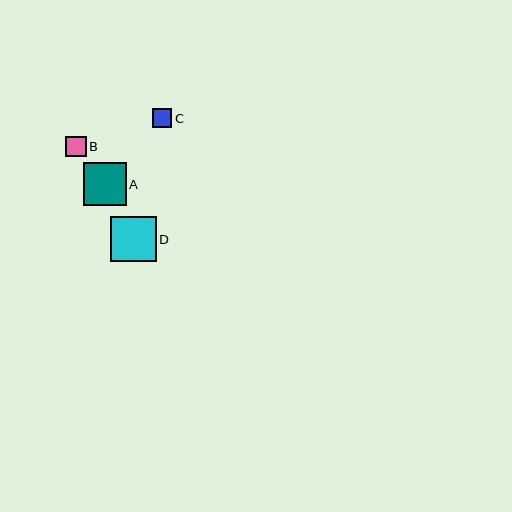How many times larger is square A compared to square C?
Square A is approximately 2.3 times the size of square C.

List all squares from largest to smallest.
From largest to smallest: D, A, B, C.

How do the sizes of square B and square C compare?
Square B and square C are approximately the same size.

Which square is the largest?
Square D is the largest with a size of approximately 46 pixels.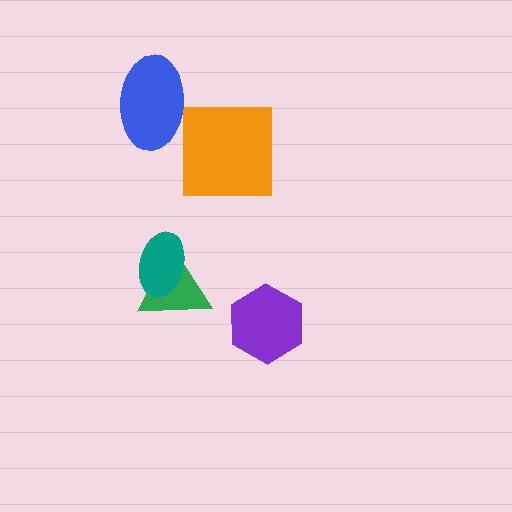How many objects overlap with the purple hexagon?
0 objects overlap with the purple hexagon.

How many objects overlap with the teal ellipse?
1 object overlaps with the teal ellipse.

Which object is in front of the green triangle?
The teal ellipse is in front of the green triangle.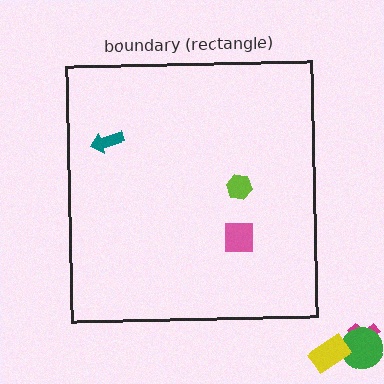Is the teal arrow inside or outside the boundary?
Inside.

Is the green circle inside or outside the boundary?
Outside.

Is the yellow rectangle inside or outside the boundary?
Outside.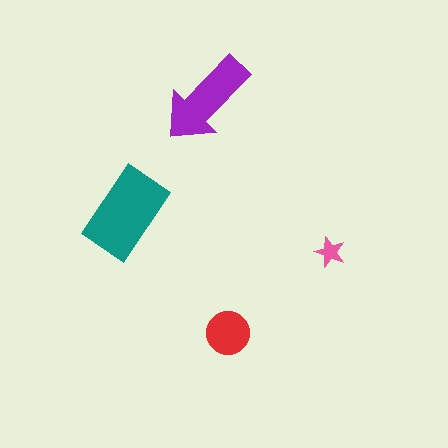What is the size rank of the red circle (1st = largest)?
3rd.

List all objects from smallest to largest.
The pink star, the red circle, the purple arrow, the teal rectangle.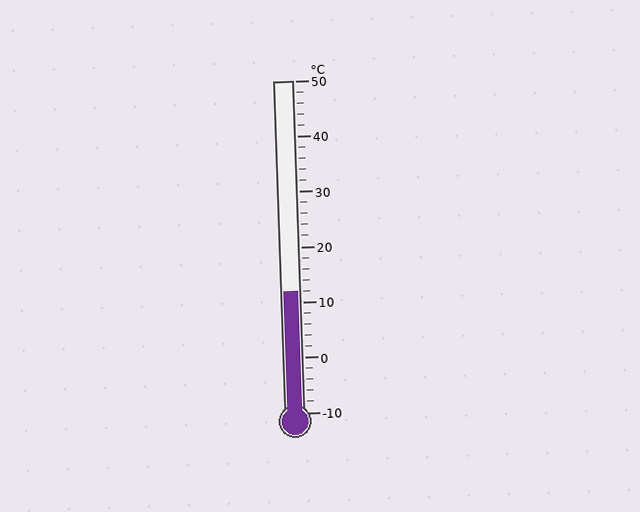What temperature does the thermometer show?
The thermometer shows approximately 12°C.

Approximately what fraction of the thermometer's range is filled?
The thermometer is filled to approximately 35% of its range.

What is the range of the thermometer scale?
The thermometer scale ranges from -10°C to 50°C.